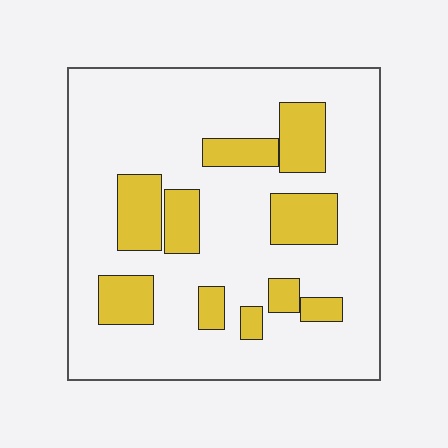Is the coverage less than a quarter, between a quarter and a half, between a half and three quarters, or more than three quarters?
Less than a quarter.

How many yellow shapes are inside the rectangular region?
10.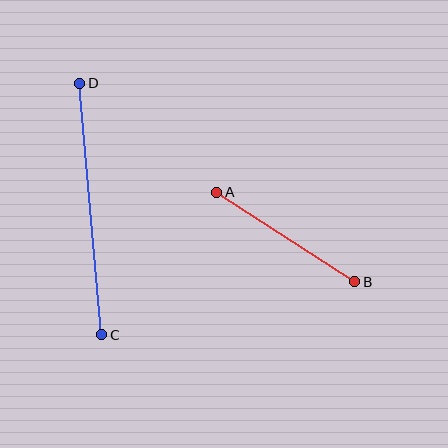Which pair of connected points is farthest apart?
Points C and D are farthest apart.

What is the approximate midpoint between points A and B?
The midpoint is at approximately (286, 237) pixels.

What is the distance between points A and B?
The distance is approximately 165 pixels.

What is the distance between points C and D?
The distance is approximately 252 pixels.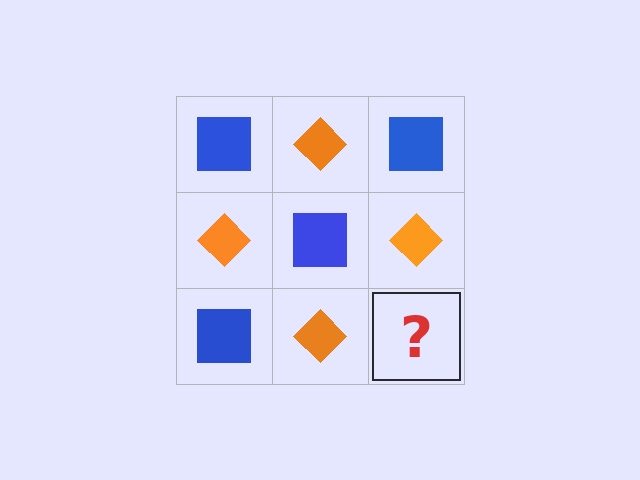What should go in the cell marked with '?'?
The missing cell should contain a blue square.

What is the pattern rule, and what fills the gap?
The rule is that it alternates blue square and orange diamond in a checkerboard pattern. The gap should be filled with a blue square.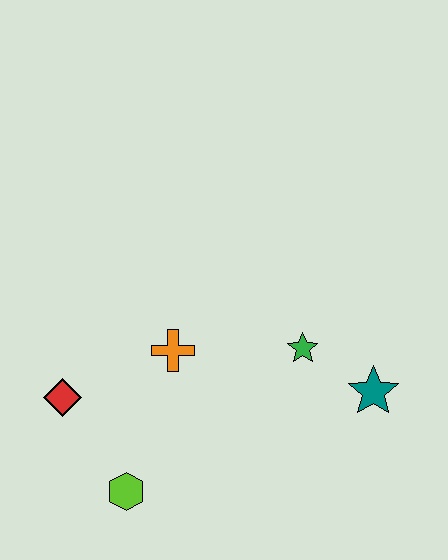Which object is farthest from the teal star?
The red diamond is farthest from the teal star.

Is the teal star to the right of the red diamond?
Yes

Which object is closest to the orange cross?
The red diamond is closest to the orange cross.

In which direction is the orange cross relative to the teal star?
The orange cross is to the left of the teal star.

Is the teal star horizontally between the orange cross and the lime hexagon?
No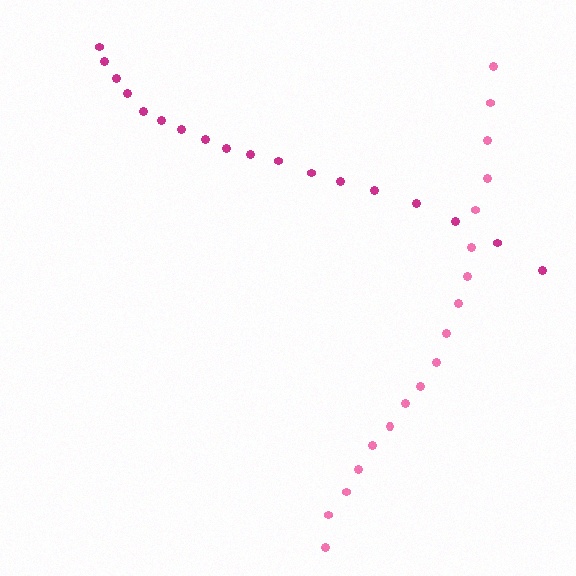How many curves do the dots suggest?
There are 2 distinct paths.